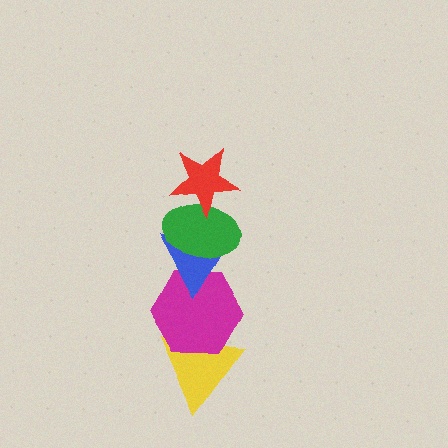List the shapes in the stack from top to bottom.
From top to bottom: the red star, the green ellipse, the blue triangle, the magenta hexagon, the yellow triangle.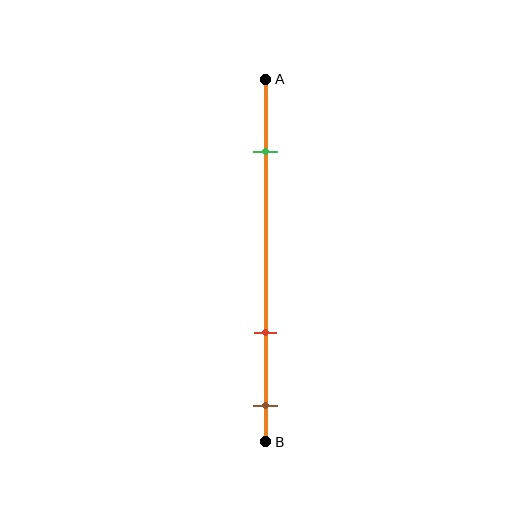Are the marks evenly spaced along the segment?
No, the marks are not evenly spaced.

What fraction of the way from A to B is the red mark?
The red mark is approximately 70% (0.7) of the way from A to B.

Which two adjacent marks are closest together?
The red and brown marks are the closest adjacent pair.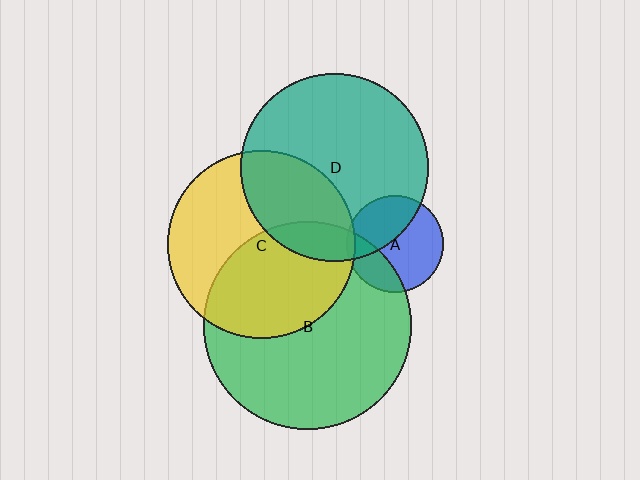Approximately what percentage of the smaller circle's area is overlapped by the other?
Approximately 10%.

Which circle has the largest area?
Circle B (green).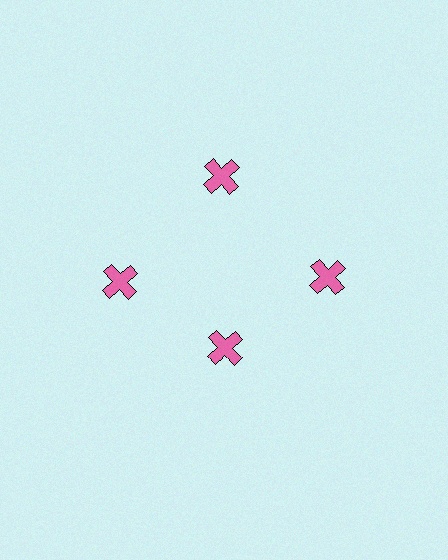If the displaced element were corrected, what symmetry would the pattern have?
It would have 4-fold rotational symmetry — the pattern would map onto itself every 90 degrees.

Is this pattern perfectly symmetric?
No. The 4 pink crosses are arranged in a ring, but one element near the 6 o'clock position is pulled inward toward the center, breaking the 4-fold rotational symmetry.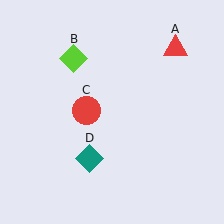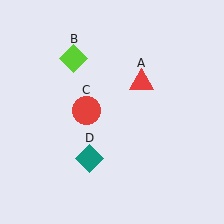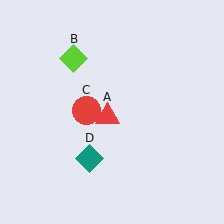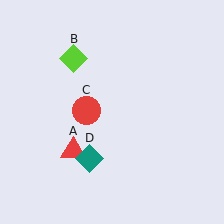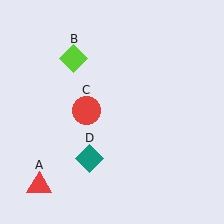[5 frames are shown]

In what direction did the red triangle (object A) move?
The red triangle (object A) moved down and to the left.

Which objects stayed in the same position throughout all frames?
Lime diamond (object B) and red circle (object C) and teal diamond (object D) remained stationary.